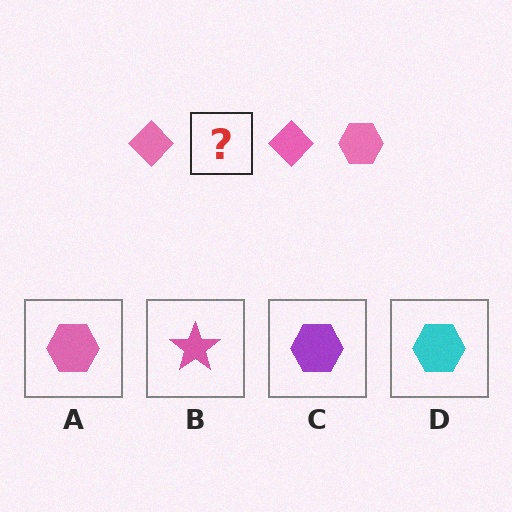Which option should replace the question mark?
Option A.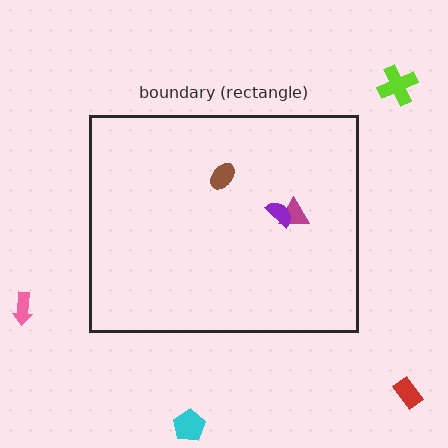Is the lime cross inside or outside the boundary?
Outside.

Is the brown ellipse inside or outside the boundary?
Inside.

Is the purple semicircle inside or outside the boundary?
Inside.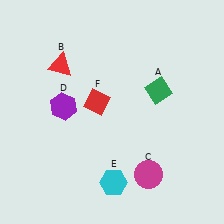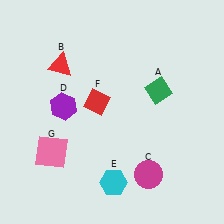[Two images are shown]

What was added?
A pink square (G) was added in Image 2.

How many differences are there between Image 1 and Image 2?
There is 1 difference between the two images.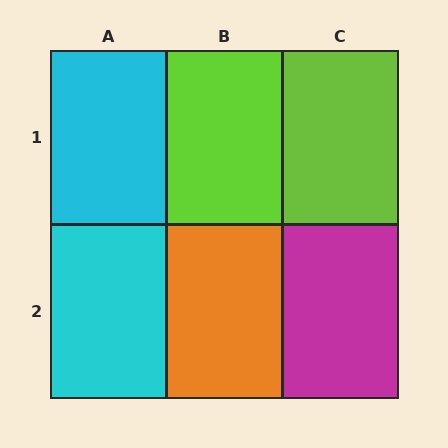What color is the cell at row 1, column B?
Lime.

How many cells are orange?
1 cell is orange.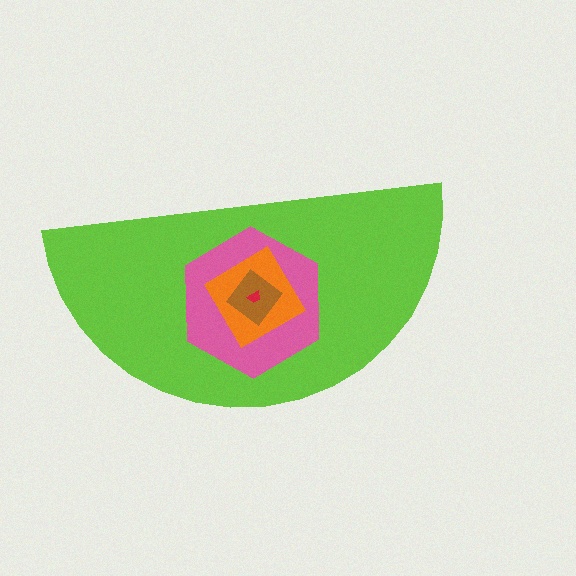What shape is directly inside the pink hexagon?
The orange diamond.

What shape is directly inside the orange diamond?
The brown diamond.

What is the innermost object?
The red trapezoid.